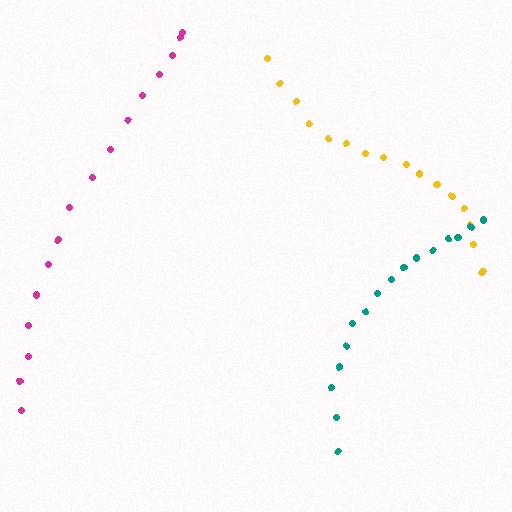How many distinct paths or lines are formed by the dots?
There are 3 distinct paths.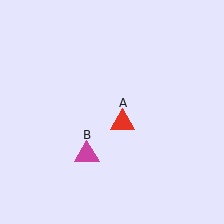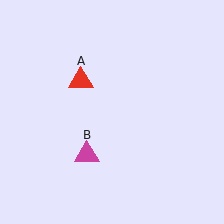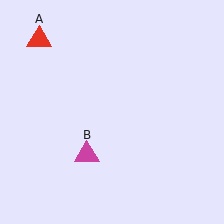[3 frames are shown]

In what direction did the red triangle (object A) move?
The red triangle (object A) moved up and to the left.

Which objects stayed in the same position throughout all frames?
Magenta triangle (object B) remained stationary.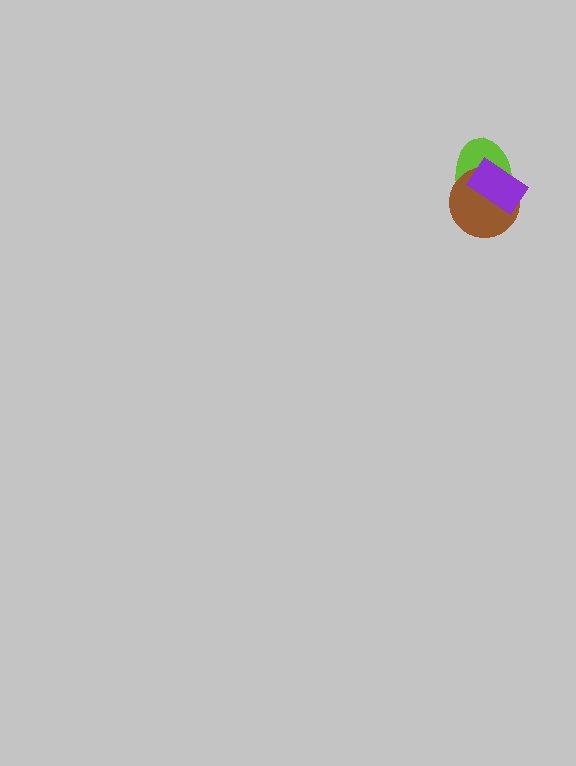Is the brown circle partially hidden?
Yes, it is partially covered by another shape.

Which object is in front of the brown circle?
The purple rectangle is in front of the brown circle.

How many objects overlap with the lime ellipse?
2 objects overlap with the lime ellipse.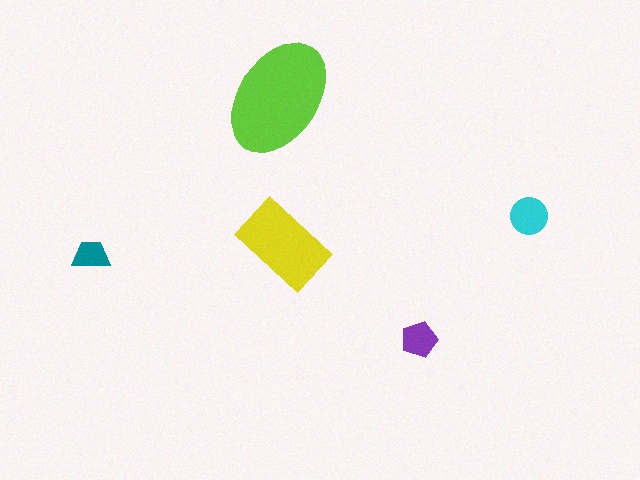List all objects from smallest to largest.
The teal trapezoid, the purple pentagon, the cyan circle, the yellow rectangle, the lime ellipse.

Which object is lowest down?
The purple pentagon is bottommost.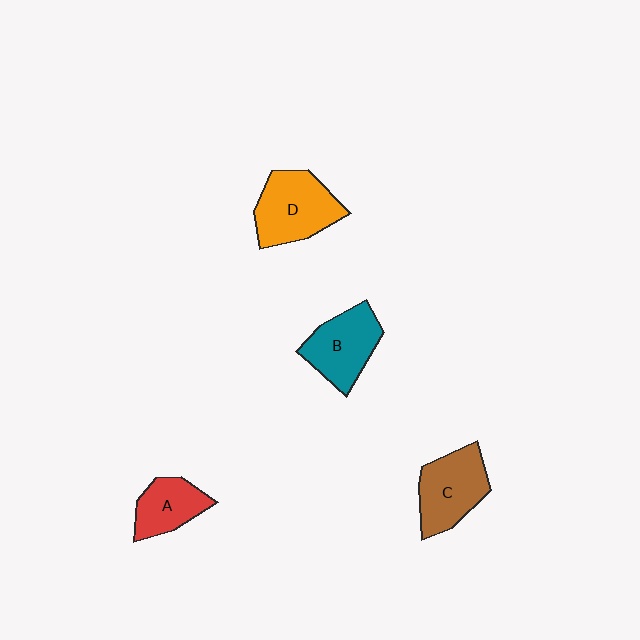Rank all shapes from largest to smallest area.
From largest to smallest: D (orange), C (brown), B (teal), A (red).